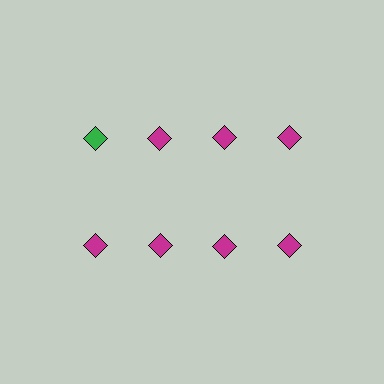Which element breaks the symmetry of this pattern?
The green diamond in the top row, leftmost column breaks the symmetry. All other shapes are magenta diamonds.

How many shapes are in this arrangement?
There are 8 shapes arranged in a grid pattern.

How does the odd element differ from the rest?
It has a different color: green instead of magenta.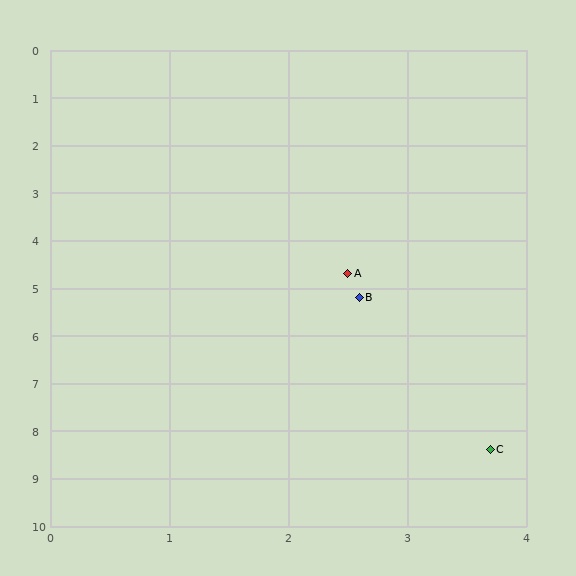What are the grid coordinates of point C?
Point C is at approximately (3.7, 8.4).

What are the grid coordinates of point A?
Point A is at approximately (2.5, 4.7).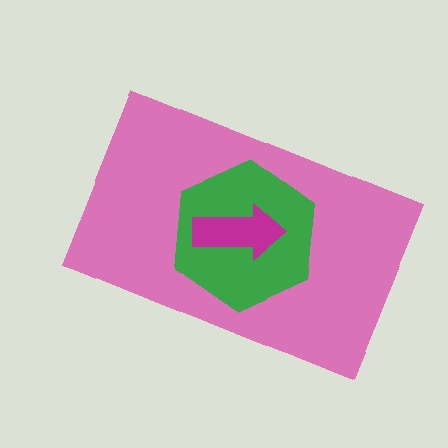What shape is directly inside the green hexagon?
The magenta arrow.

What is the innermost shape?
The magenta arrow.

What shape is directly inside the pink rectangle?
The green hexagon.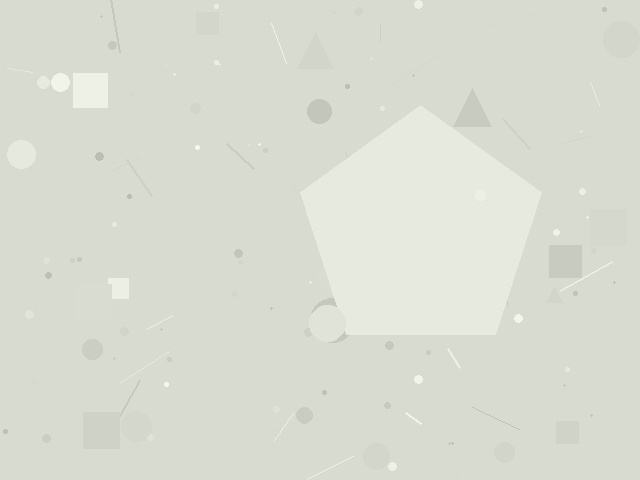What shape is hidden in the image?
A pentagon is hidden in the image.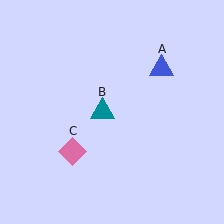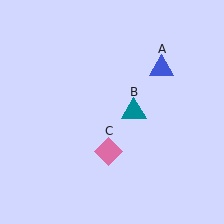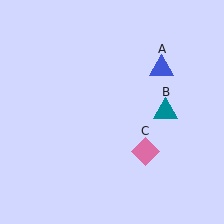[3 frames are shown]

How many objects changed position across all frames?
2 objects changed position: teal triangle (object B), pink diamond (object C).